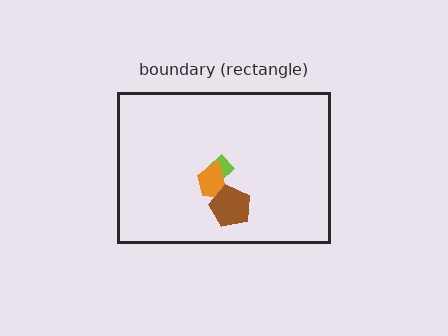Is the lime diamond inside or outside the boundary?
Inside.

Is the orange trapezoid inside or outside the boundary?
Inside.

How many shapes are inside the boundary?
3 inside, 0 outside.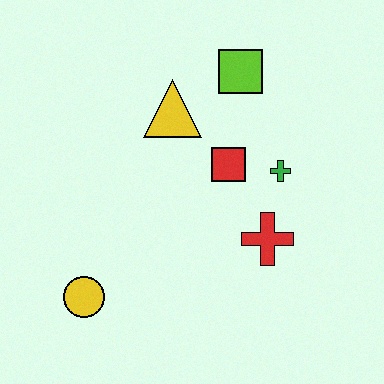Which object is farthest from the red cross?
The yellow circle is farthest from the red cross.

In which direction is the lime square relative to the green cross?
The lime square is above the green cross.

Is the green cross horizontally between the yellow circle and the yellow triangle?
No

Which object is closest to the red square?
The green cross is closest to the red square.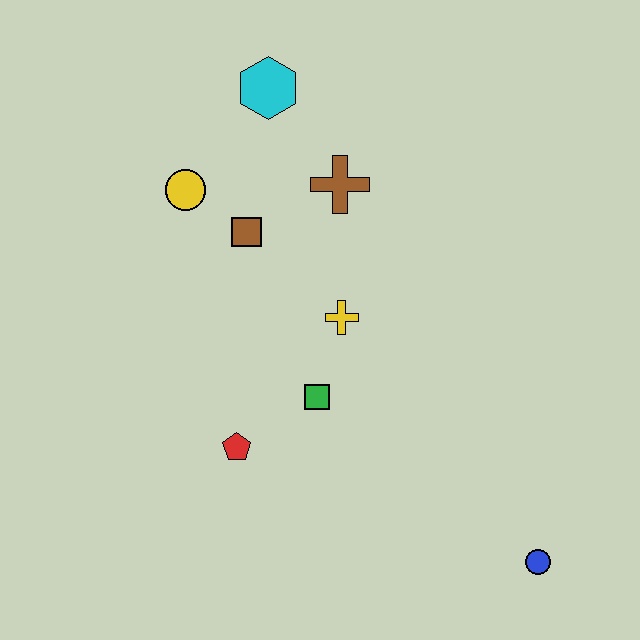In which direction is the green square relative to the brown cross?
The green square is below the brown cross.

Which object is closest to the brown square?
The yellow circle is closest to the brown square.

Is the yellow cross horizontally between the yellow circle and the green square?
No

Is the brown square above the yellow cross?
Yes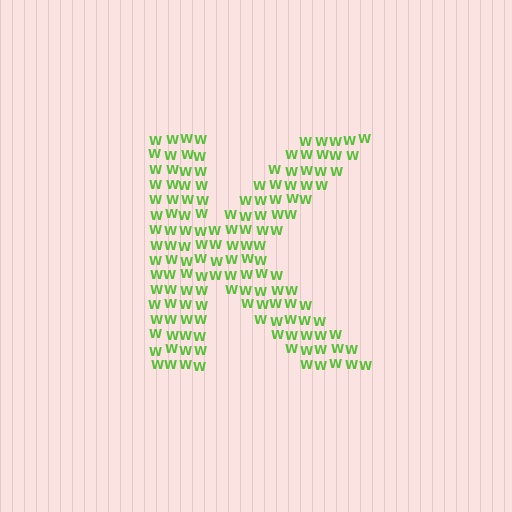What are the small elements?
The small elements are letter W's.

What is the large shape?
The large shape is the letter K.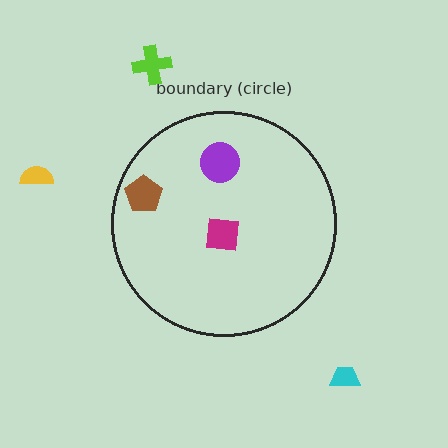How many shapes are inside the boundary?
3 inside, 3 outside.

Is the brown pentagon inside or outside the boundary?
Inside.